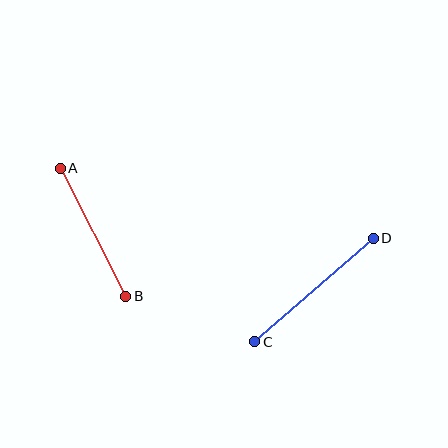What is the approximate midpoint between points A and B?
The midpoint is at approximately (93, 232) pixels.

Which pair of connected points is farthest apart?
Points C and D are farthest apart.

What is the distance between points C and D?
The distance is approximately 158 pixels.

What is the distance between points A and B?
The distance is approximately 144 pixels.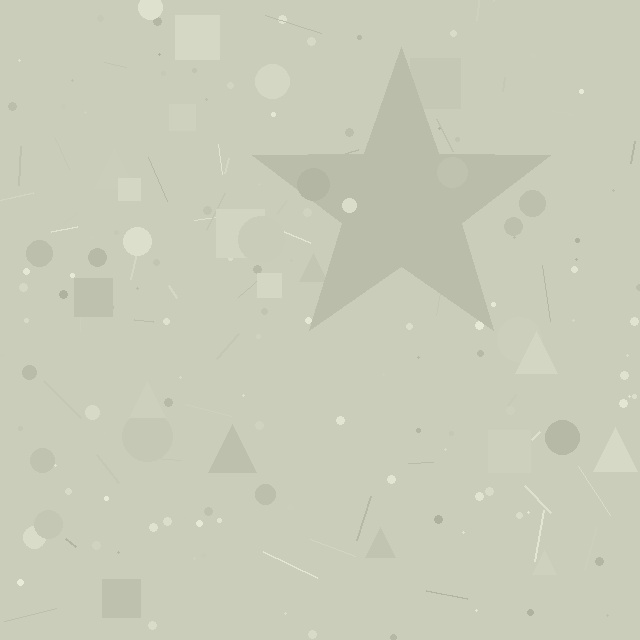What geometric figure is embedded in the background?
A star is embedded in the background.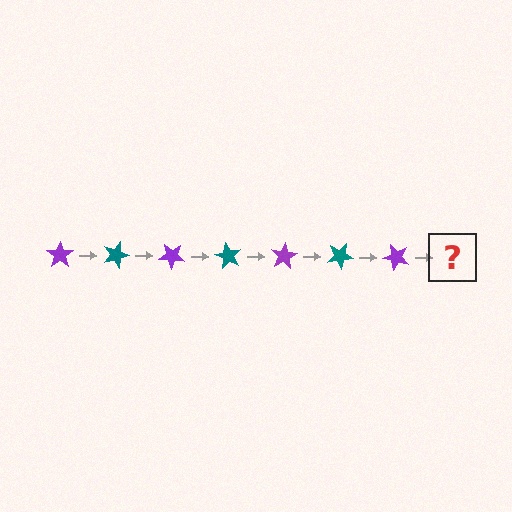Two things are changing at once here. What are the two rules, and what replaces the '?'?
The two rules are that it rotates 20 degrees each step and the color cycles through purple and teal. The '?' should be a teal star, rotated 140 degrees from the start.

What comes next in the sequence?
The next element should be a teal star, rotated 140 degrees from the start.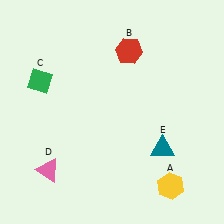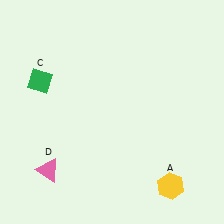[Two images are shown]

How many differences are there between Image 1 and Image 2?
There are 2 differences between the two images.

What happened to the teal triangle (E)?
The teal triangle (E) was removed in Image 2. It was in the bottom-right area of Image 1.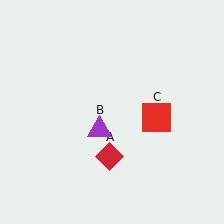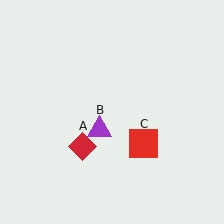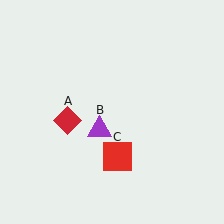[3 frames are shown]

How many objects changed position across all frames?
2 objects changed position: red diamond (object A), red square (object C).